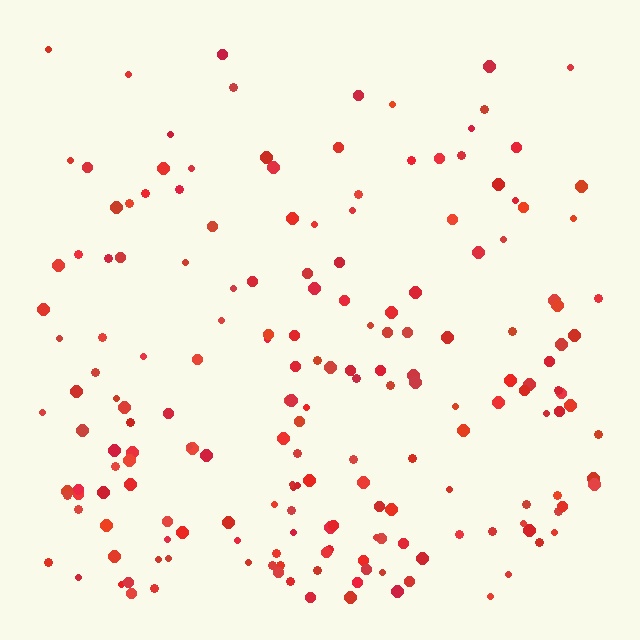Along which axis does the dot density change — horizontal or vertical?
Vertical.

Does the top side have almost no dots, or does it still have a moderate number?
Still a moderate number, just noticeably fewer than the bottom.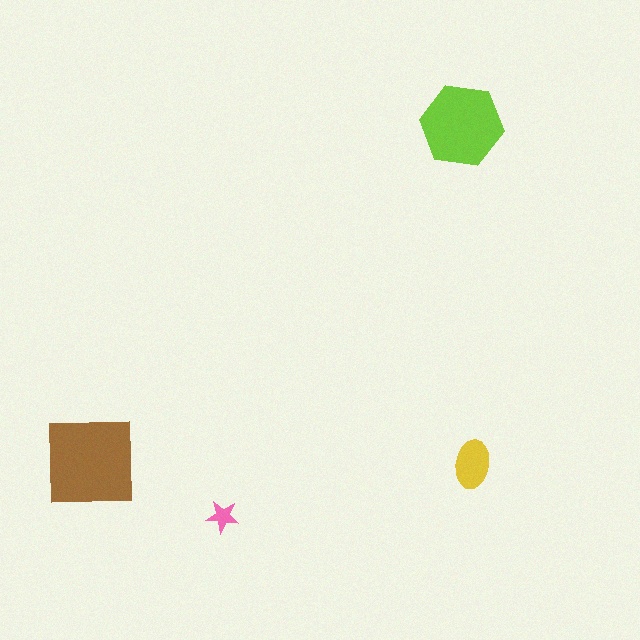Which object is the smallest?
The pink star.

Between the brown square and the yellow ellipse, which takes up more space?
The brown square.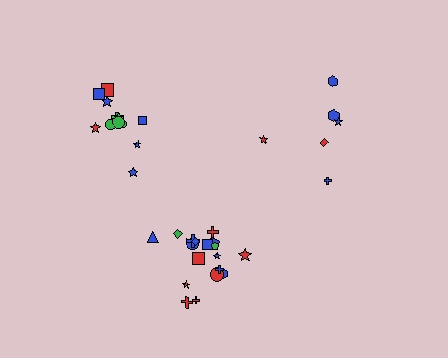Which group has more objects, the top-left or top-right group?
The top-left group.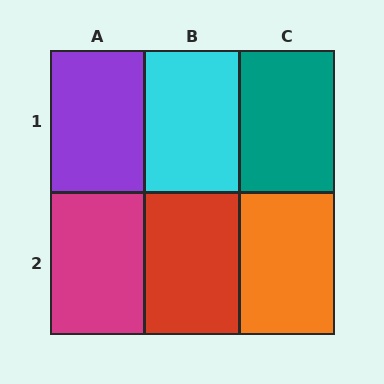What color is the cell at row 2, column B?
Red.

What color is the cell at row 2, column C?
Orange.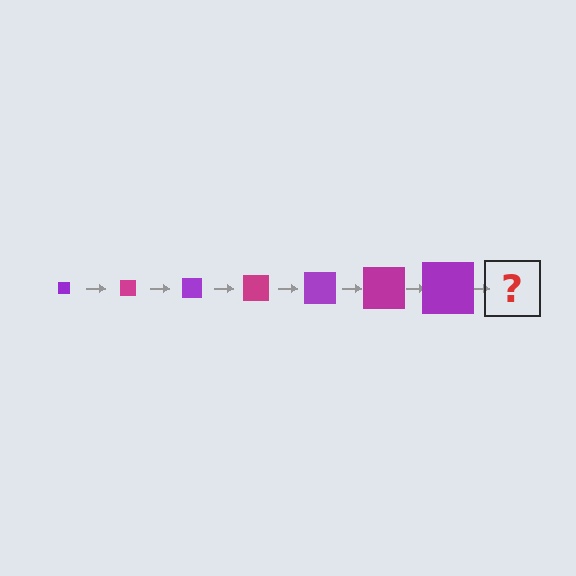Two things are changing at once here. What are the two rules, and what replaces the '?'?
The two rules are that the square grows larger each step and the color cycles through purple and magenta. The '?' should be a magenta square, larger than the previous one.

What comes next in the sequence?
The next element should be a magenta square, larger than the previous one.